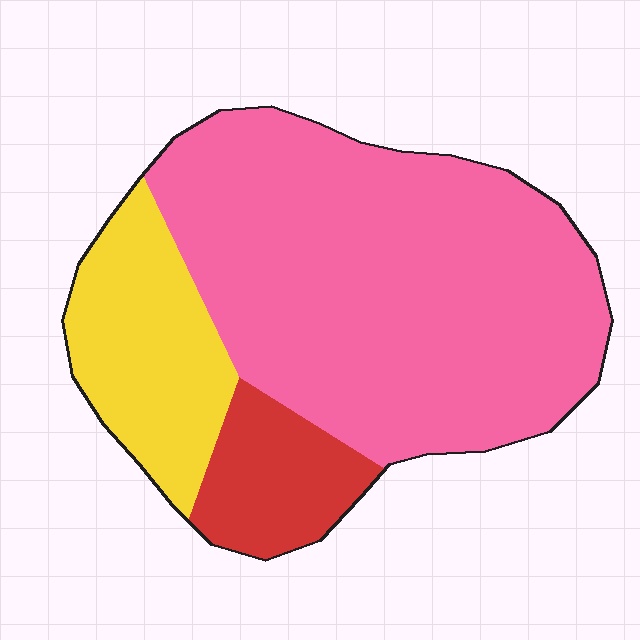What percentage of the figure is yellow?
Yellow covers about 20% of the figure.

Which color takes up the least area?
Red, at roughly 10%.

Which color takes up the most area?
Pink, at roughly 70%.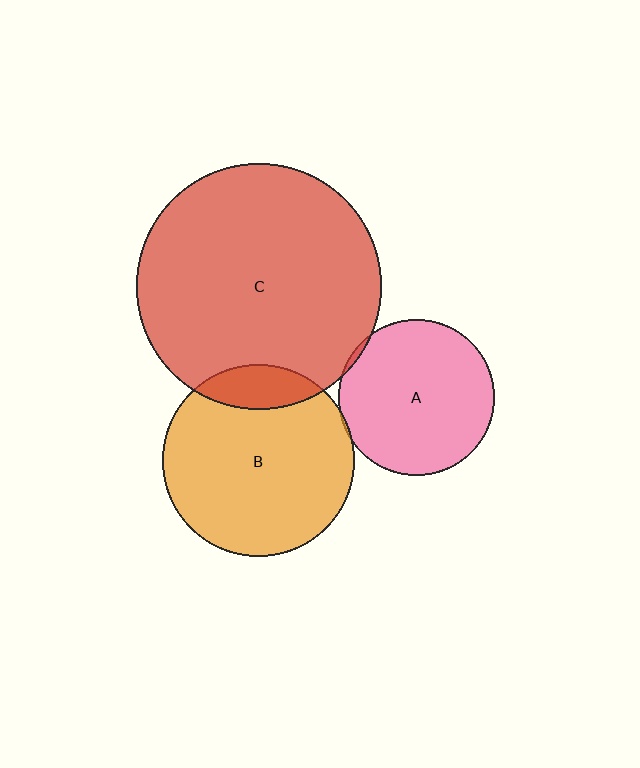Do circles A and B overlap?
Yes.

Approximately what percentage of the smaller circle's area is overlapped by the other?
Approximately 5%.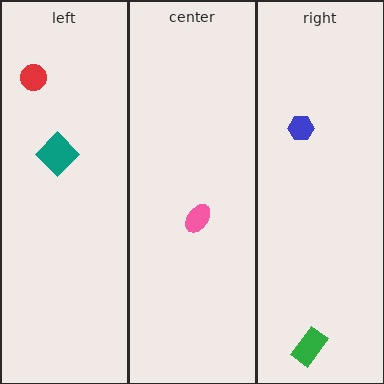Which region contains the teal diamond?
The left region.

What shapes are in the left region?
The red circle, the teal diamond.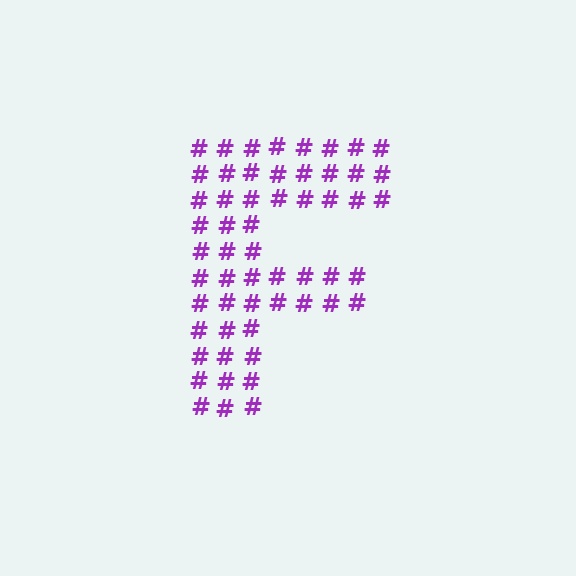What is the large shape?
The large shape is the letter F.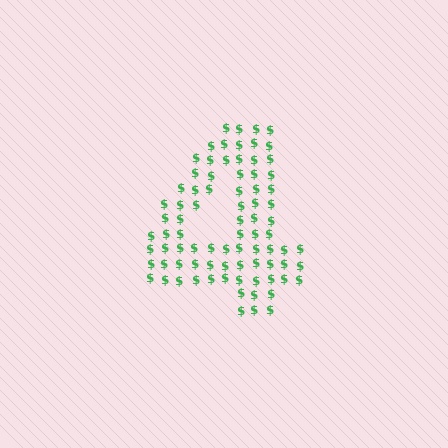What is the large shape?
The large shape is the digit 4.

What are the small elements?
The small elements are dollar signs.